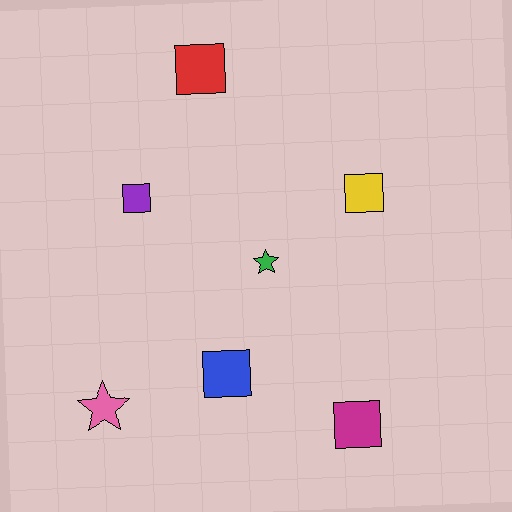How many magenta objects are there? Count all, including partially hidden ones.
There is 1 magenta object.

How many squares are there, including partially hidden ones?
There are 5 squares.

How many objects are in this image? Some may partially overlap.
There are 7 objects.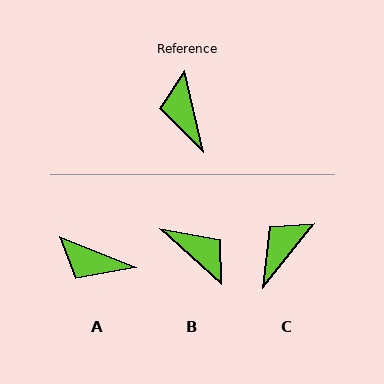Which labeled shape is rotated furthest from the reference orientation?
B, about 145 degrees away.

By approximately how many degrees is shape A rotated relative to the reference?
Approximately 55 degrees counter-clockwise.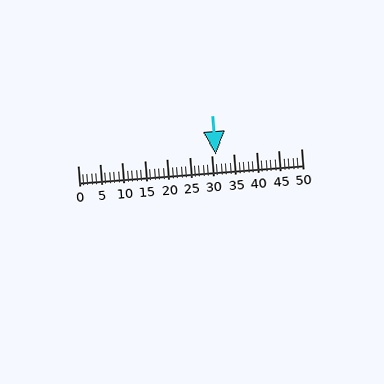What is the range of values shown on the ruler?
The ruler shows values from 0 to 50.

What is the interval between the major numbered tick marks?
The major tick marks are spaced 5 units apart.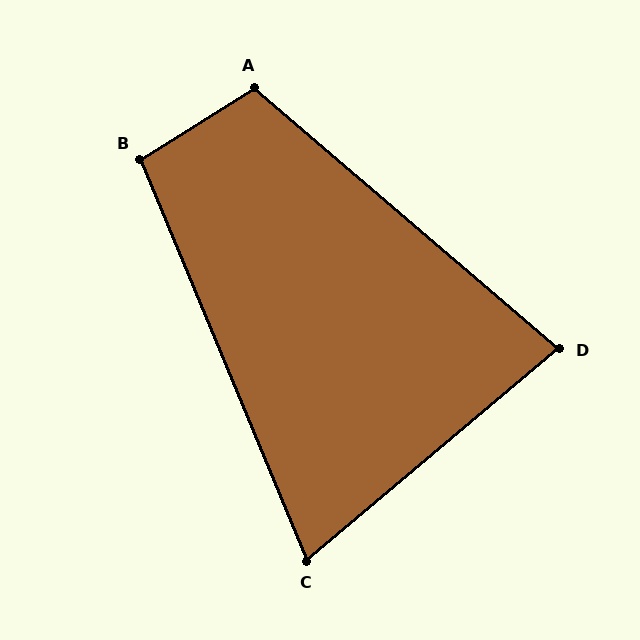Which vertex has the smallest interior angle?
C, at approximately 73 degrees.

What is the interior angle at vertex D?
Approximately 81 degrees (acute).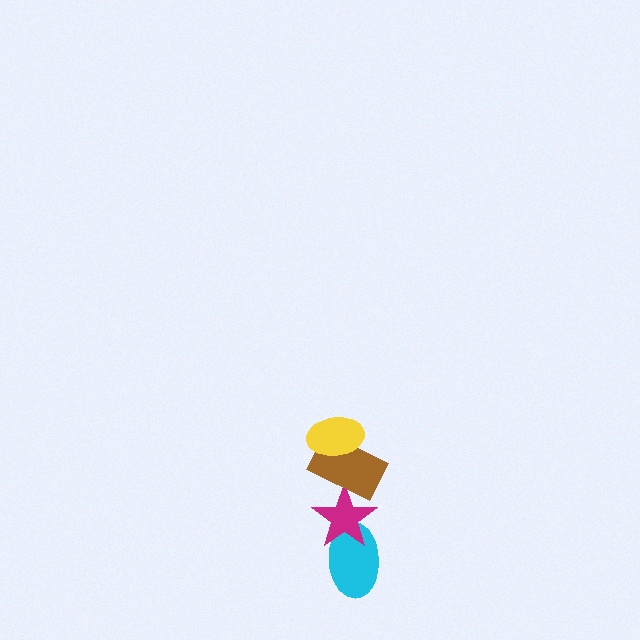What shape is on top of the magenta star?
The brown rectangle is on top of the magenta star.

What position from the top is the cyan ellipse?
The cyan ellipse is 4th from the top.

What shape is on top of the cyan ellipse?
The magenta star is on top of the cyan ellipse.